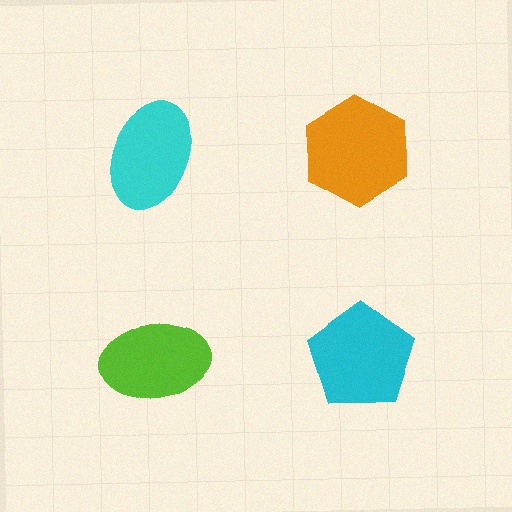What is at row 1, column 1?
A cyan ellipse.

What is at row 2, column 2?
A cyan pentagon.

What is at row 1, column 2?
An orange hexagon.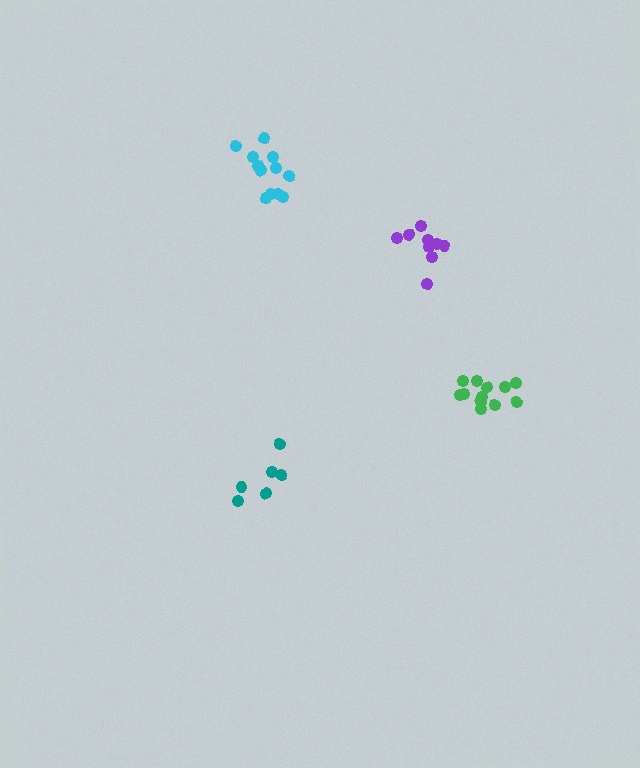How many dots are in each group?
Group 1: 6 dots, Group 2: 12 dots, Group 3: 12 dots, Group 4: 9 dots (39 total).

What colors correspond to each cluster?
The clusters are colored: teal, cyan, green, purple.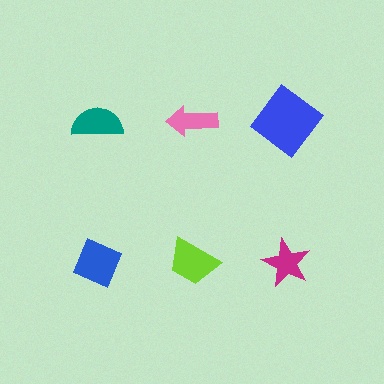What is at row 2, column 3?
A magenta star.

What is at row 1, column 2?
A pink arrow.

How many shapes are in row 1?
3 shapes.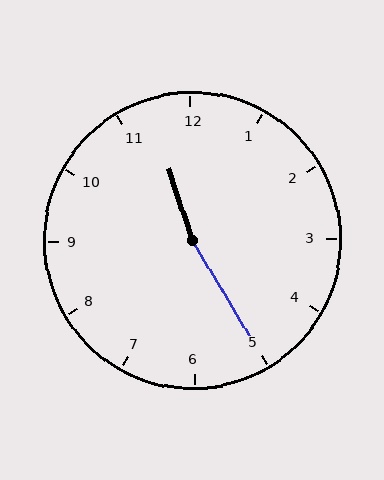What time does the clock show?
11:25.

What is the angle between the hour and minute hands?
Approximately 168 degrees.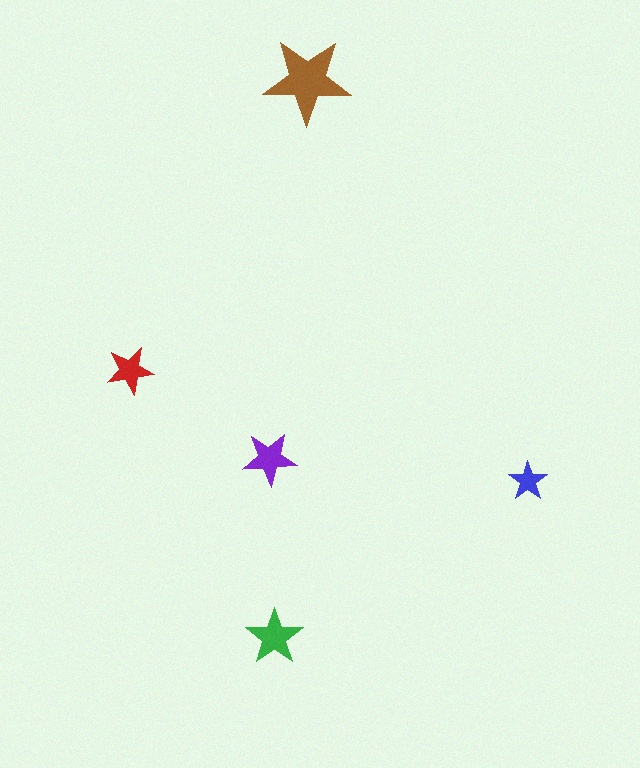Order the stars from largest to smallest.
the brown one, the green one, the purple one, the red one, the blue one.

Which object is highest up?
The brown star is topmost.